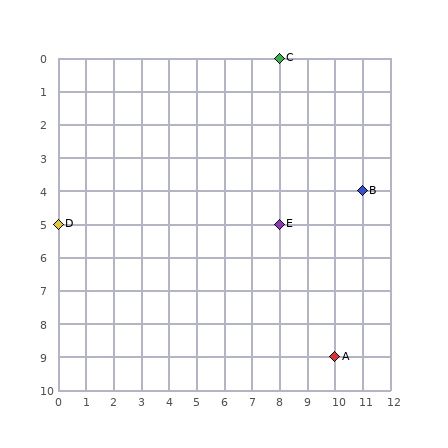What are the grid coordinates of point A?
Point A is at grid coordinates (10, 9).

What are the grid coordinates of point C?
Point C is at grid coordinates (8, 0).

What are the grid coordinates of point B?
Point B is at grid coordinates (11, 4).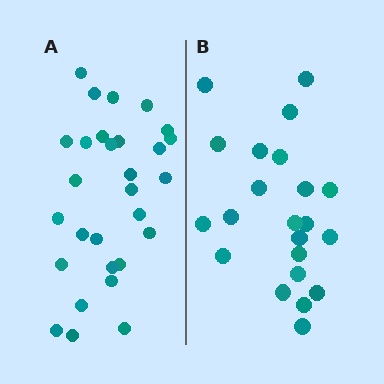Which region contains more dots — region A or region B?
Region A (the left region) has more dots.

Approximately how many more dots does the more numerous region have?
Region A has roughly 8 or so more dots than region B.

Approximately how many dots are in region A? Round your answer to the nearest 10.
About 30 dots. (The exact count is 29, which rounds to 30.)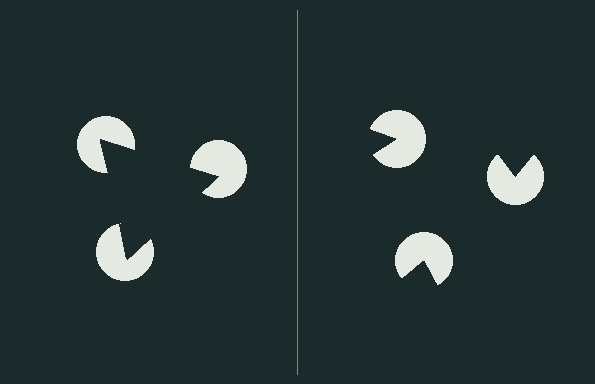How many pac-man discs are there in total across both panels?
6 — 3 on each side.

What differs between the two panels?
The pac-man discs are positioned identically on both sides; only the wedge orientations differ. On the left they align to a triangle; on the right they are misaligned.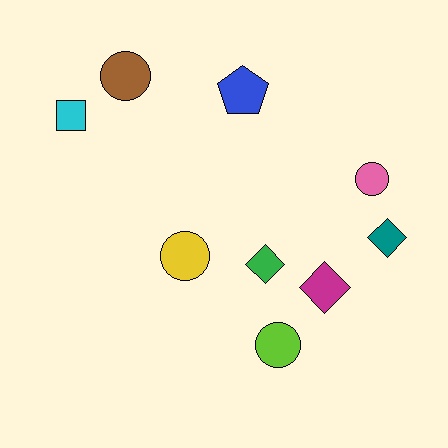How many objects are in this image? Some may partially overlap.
There are 9 objects.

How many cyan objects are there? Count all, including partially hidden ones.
There is 1 cyan object.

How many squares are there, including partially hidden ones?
There is 1 square.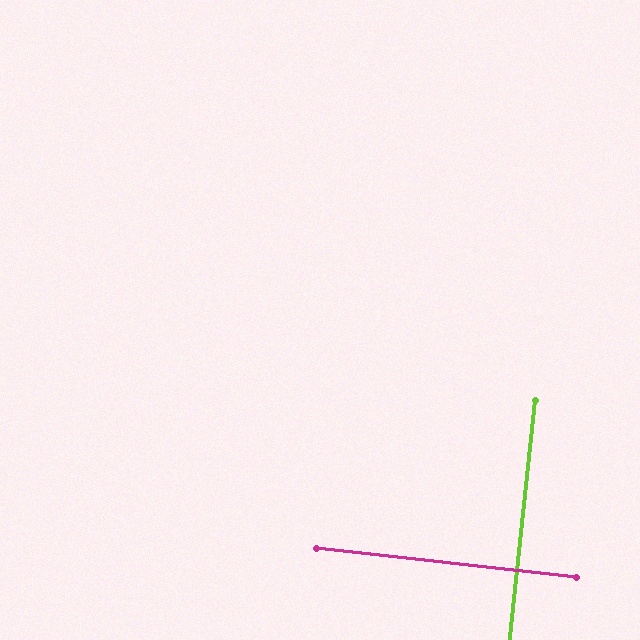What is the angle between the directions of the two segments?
Approximately 90 degrees.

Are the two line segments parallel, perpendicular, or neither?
Perpendicular — they meet at approximately 90°.